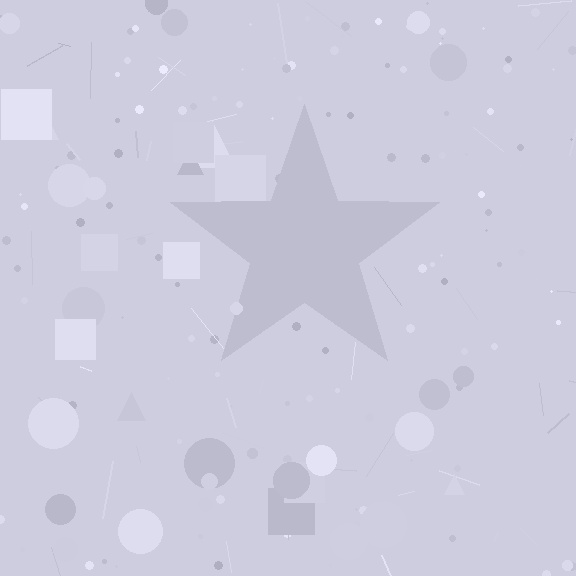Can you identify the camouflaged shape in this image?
The camouflaged shape is a star.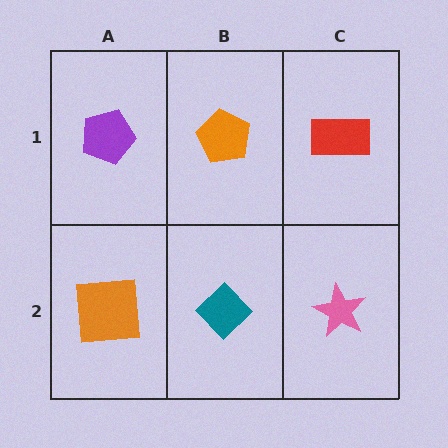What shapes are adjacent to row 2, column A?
A purple pentagon (row 1, column A), a teal diamond (row 2, column B).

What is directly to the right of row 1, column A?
An orange pentagon.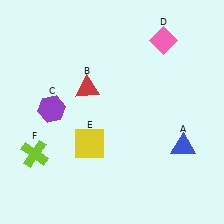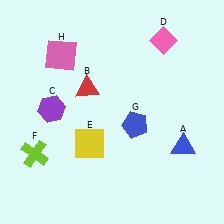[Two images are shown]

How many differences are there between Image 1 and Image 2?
There are 2 differences between the two images.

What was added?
A blue pentagon (G), a pink square (H) were added in Image 2.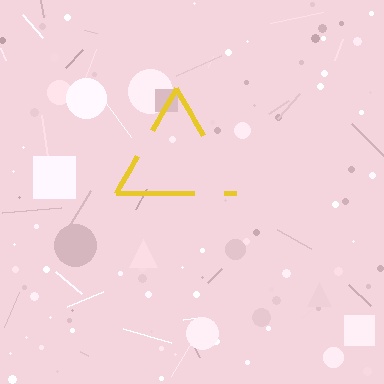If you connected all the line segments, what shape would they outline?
They would outline a triangle.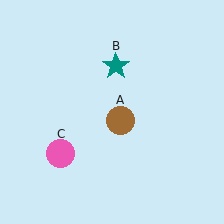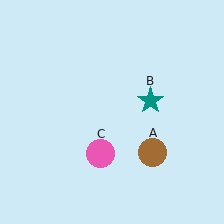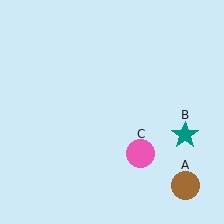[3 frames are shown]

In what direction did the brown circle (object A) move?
The brown circle (object A) moved down and to the right.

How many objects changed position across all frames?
3 objects changed position: brown circle (object A), teal star (object B), pink circle (object C).